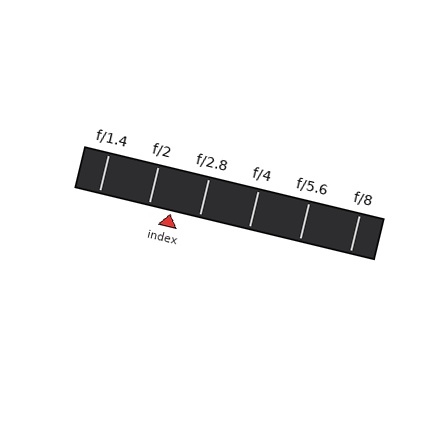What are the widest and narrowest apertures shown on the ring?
The widest aperture shown is f/1.4 and the narrowest is f/8.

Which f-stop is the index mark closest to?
The index mark is closest to f/2.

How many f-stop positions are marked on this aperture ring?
There are 6 f-stop positions marked.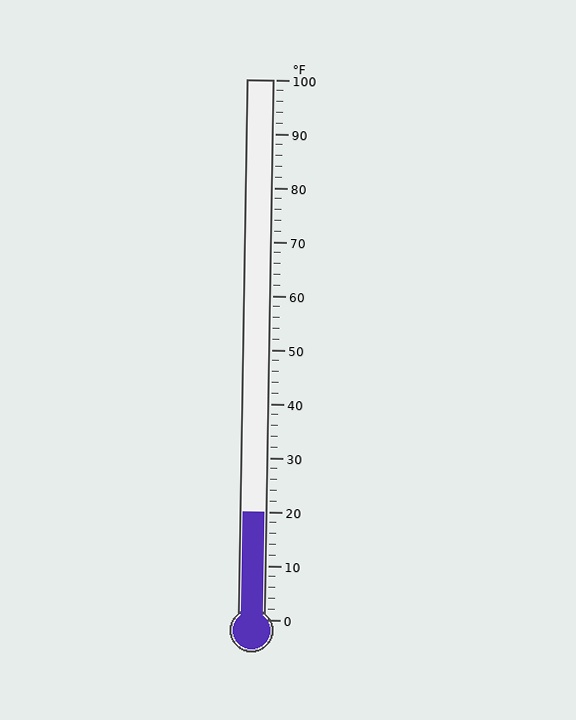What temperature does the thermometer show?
The thermometer shows approximately 20°F.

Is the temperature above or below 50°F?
The temperature is below 50°F.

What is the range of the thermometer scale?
The thermometer scale ranges from 0°F to 100°F.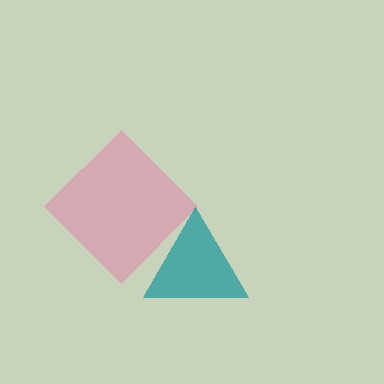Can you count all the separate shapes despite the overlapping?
Yes, there are 2 separate shapes.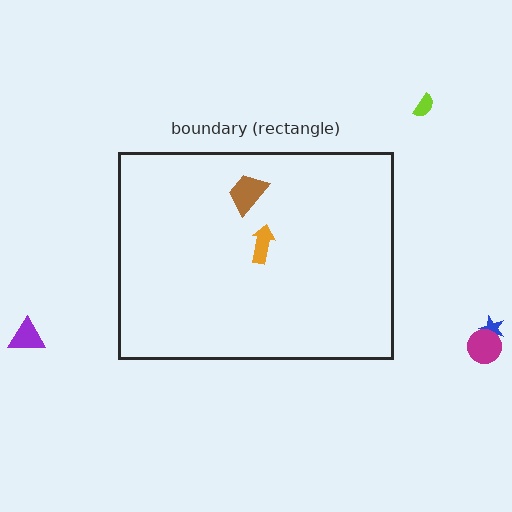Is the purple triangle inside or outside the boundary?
Outside.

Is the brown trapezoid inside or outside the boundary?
Inside.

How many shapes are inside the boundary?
2 inside, 4 outside.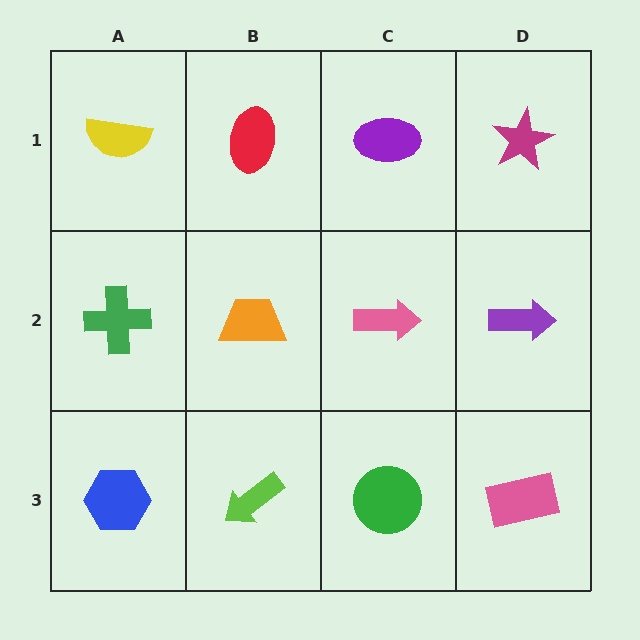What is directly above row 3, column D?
A purple arrow.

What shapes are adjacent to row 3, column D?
A purple arrow (row 2, column D), a green circle (row 3, column C).